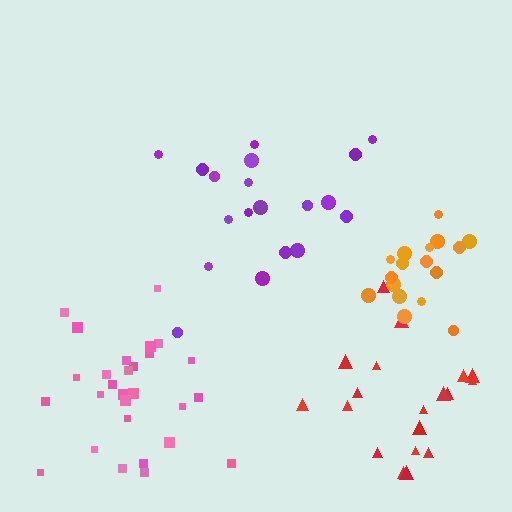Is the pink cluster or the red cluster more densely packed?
Pink.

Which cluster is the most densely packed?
Pink.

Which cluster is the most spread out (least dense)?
Red.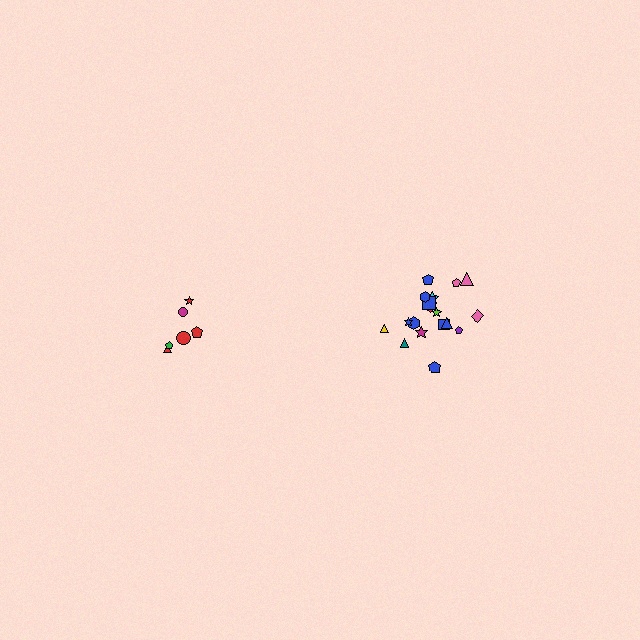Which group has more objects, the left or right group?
The right group.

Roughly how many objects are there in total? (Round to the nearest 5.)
Roughly 25 objects in total.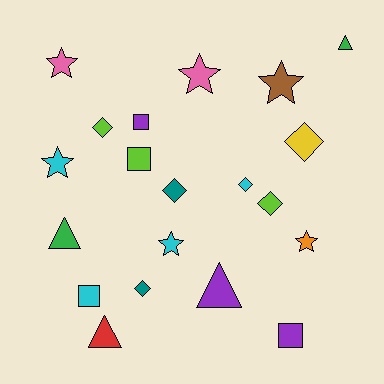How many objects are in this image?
There are 20 objects.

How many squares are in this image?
There are 4 squares.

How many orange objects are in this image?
There is 1 orange object.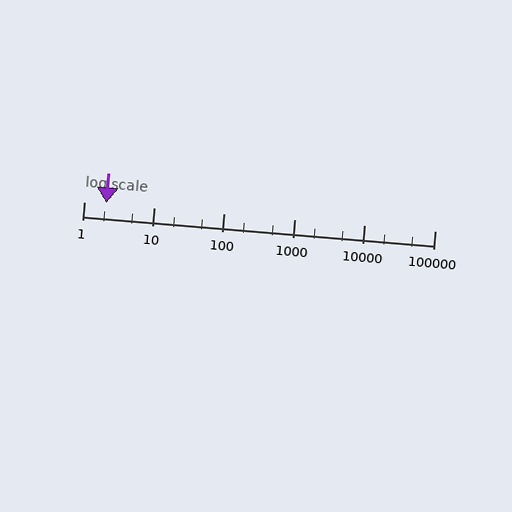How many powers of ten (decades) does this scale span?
The scale spans 5 decades, from 1 to 100000.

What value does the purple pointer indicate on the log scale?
The pointer indicates approximately 2.1.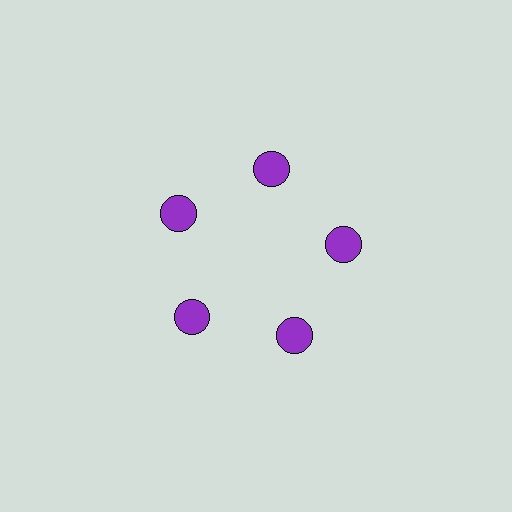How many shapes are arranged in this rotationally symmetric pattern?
There are 5 shapes, arranged in 5 groups of 1.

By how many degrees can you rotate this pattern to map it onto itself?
The pattern maps onto itself every 72 degrees of rotation.